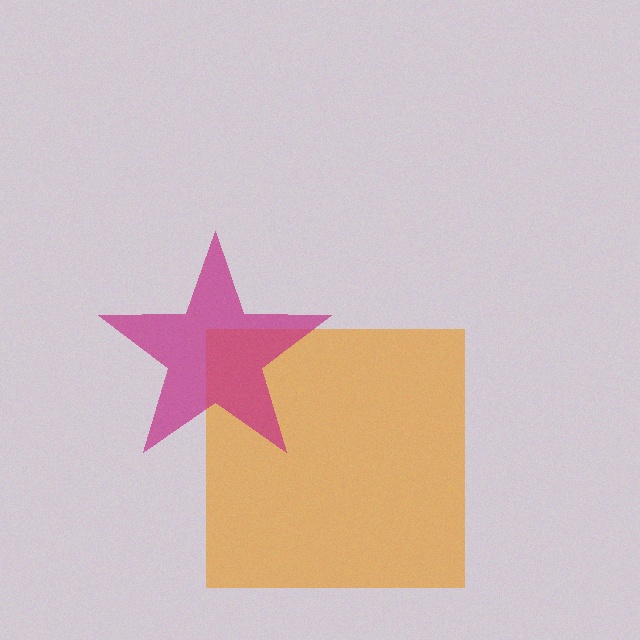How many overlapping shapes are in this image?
There are 2 overlapping shapes in the image.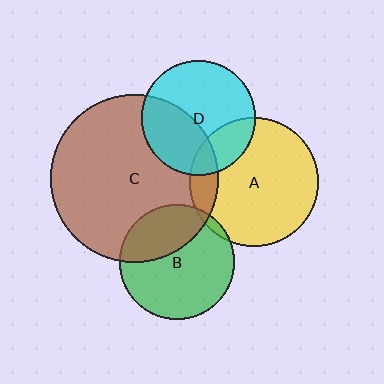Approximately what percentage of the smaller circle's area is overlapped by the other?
Approximately 30%.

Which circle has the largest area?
Circle C (brown).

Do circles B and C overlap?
Yes.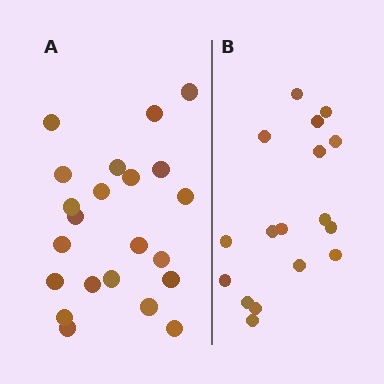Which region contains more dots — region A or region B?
Region A (the left region) has more dots.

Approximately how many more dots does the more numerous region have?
Region A has about 5 more dots than region B.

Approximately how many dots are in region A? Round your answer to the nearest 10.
About 20 dots. (The exact count is 22, which rounds to 20.)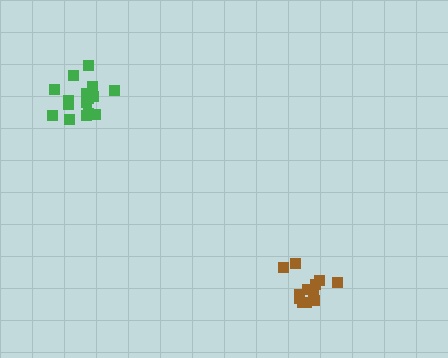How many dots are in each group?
Group 1: 16 dots, Group 2: 13 dots (29 total).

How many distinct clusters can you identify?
There are 2 distinct clusters.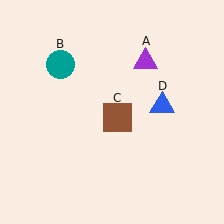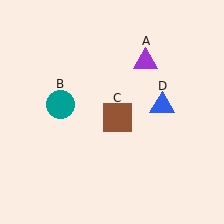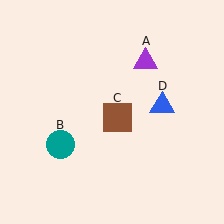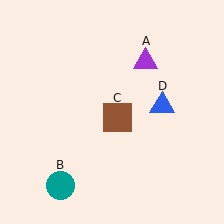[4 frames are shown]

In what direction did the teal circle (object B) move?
The teal circle (object B) moved down.